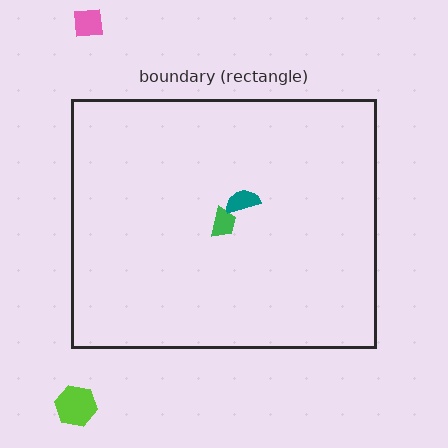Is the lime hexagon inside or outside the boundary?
Outside.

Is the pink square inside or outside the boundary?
Outside.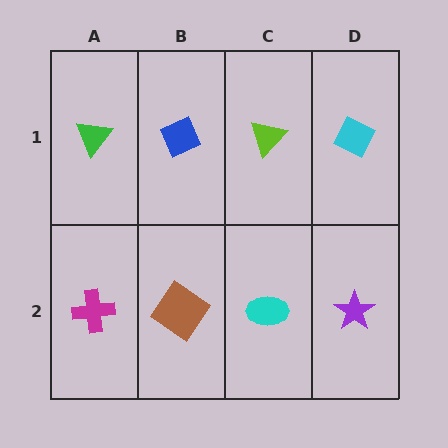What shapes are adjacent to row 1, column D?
A purple star (row 2, column D), a lime triangle (row 1, column C).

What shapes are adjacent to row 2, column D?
A cyan diamond (row 1, column D), a cyan ellipse (row 2, column C).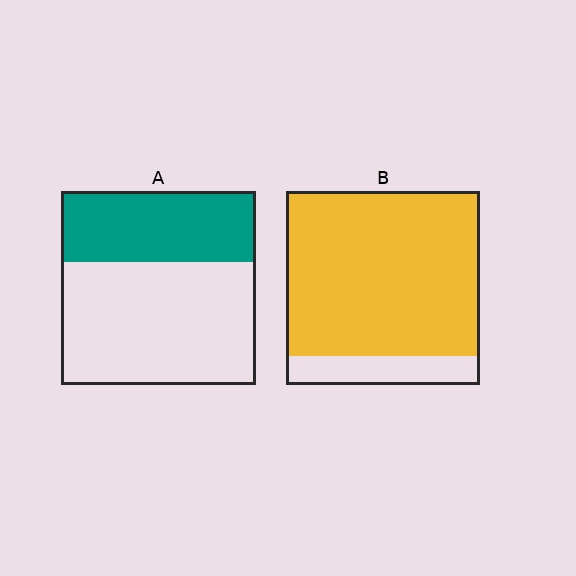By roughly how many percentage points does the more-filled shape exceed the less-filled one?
By roughly 50 percentage points (B over A).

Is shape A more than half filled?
No.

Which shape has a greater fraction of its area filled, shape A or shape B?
Shape B.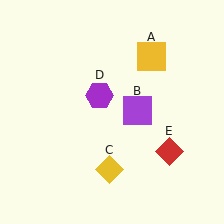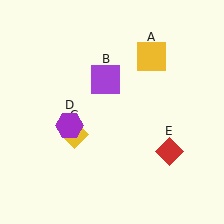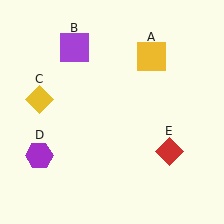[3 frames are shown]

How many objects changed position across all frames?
3 objects changed position: purple square (object B), yellow diamond (object C), purple hexagon (object D).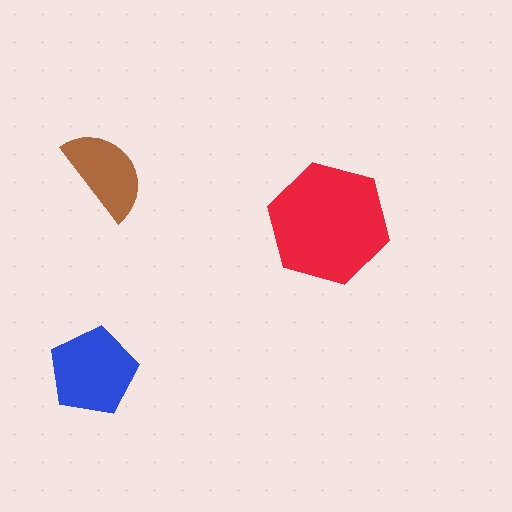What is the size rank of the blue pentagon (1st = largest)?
2nd.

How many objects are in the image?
There are 3 objects in the image.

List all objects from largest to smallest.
The red hexagon, the blue pentagon, the brown semicircle.